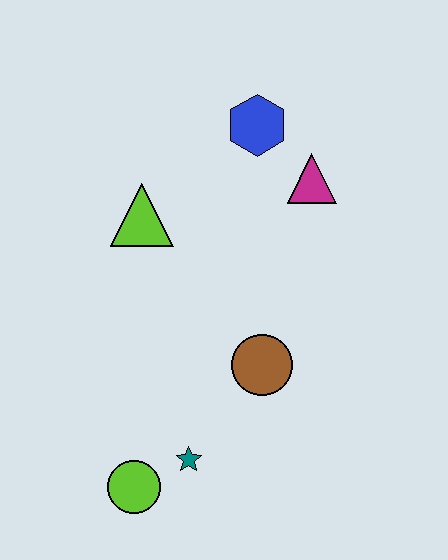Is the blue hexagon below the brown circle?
No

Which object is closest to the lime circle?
The teal star is closest to the lime circle.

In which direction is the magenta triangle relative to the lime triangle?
The magenta triangle is to the right of the lime triangle.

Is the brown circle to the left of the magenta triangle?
Yes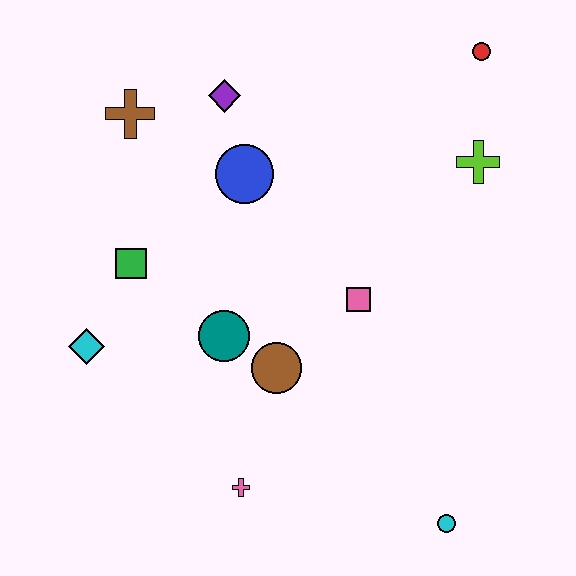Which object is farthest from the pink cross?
The red circle is farthest from the pink cross.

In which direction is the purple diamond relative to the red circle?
The purple diamond is to the left of the red circle.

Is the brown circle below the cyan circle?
No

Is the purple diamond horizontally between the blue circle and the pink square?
No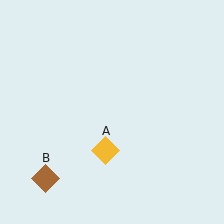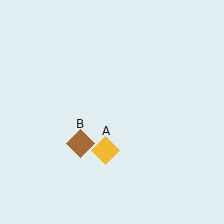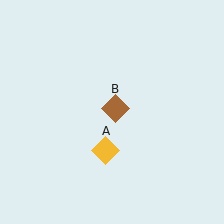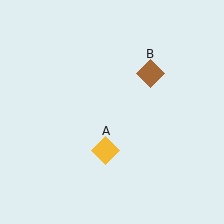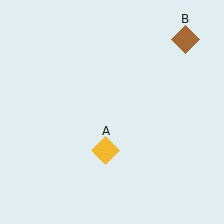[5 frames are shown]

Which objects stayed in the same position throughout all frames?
Yellow diamond (object A) remained stationary.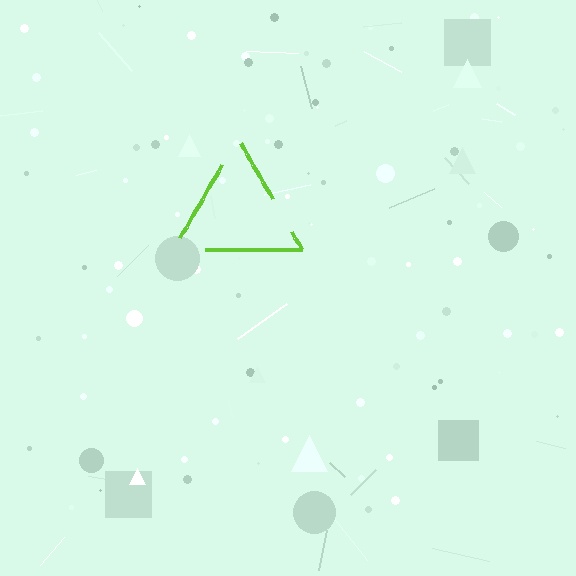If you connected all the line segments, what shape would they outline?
They would outline a triangle.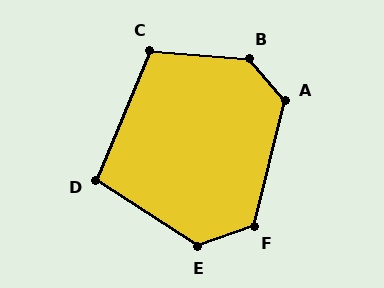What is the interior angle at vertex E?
Approximately 127 degrees (obtuse).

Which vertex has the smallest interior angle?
D, at approximately 101 degrees.